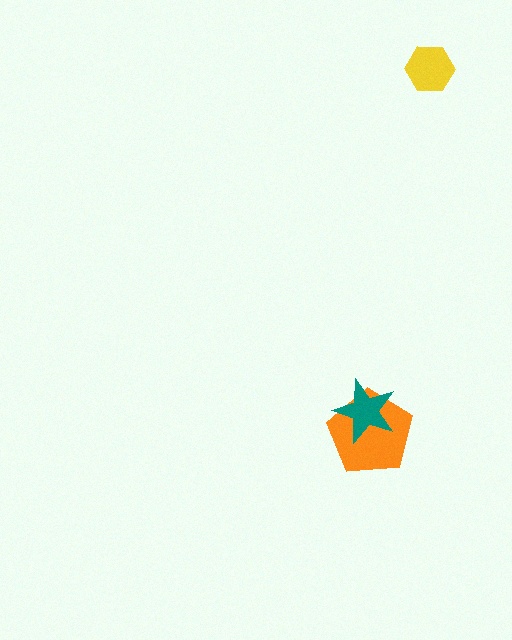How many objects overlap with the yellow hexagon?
0 objects overlap with the yellow hexagon.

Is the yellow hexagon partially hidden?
No, no other shape covers it.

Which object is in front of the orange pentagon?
The teal star is in front of the orange pentagon.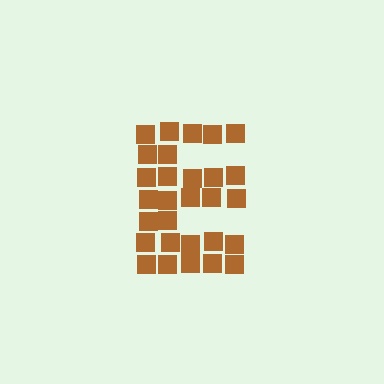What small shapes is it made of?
It is made of small squares.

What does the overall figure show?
The overall figure shows the letter E.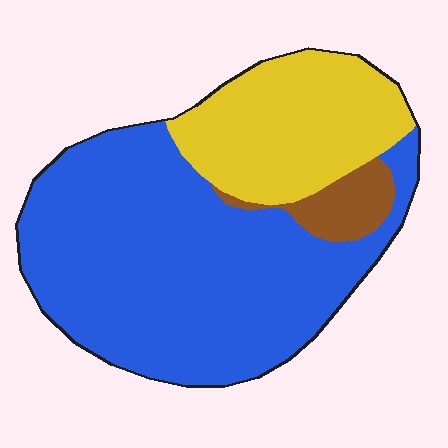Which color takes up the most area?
Blue, at roughly 65%.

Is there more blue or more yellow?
Blue.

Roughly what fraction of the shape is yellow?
Yellow covers around 25% of the shape.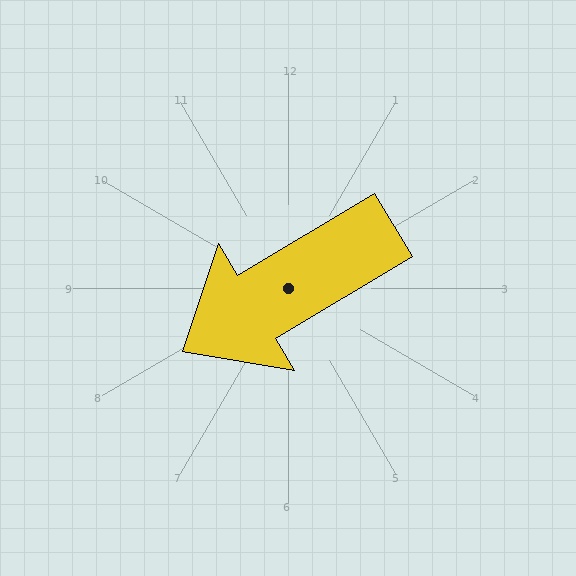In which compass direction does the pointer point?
Southwest.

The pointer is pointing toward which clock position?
Roughly 8 o'clock.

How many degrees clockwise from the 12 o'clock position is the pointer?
Approximately 239 degrees.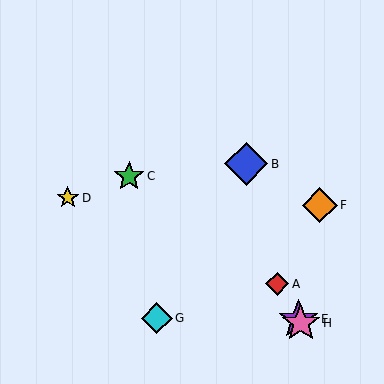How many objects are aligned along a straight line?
3 objects (A, E, H) are aligned along a straight line.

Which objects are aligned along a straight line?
Objects A, E, H are aligned along a straight line.